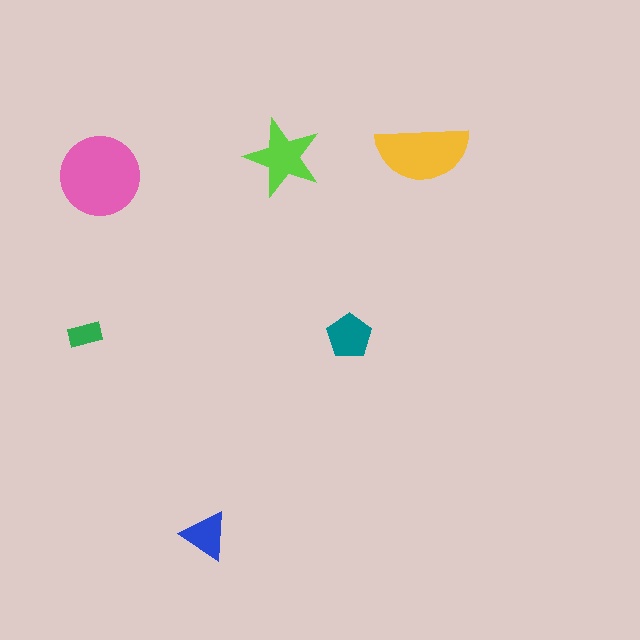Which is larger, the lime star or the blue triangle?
The lime star.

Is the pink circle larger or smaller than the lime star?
Larger.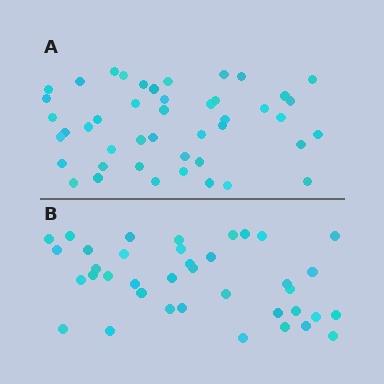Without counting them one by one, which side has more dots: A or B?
Region A (the top region) has more dots.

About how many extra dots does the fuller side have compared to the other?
Region A has roughly 8 or so more dots than region B.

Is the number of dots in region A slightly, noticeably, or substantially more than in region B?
Region A has only slightly more — the two regions are fairly close. The ratio is roughly 1.2 to 1.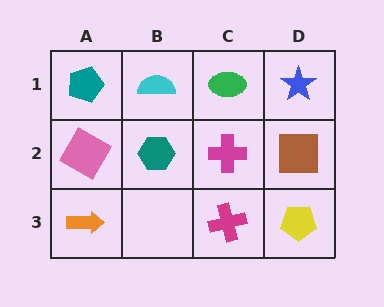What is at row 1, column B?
A cyan semicircle.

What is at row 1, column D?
A blue star.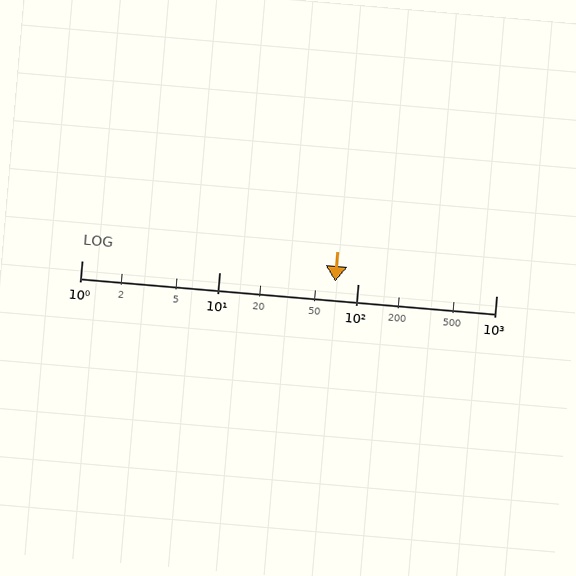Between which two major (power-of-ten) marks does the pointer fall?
The pointer is between 10 and 100.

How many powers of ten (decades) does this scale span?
The scale spans 3 decades, from 1 to 1000.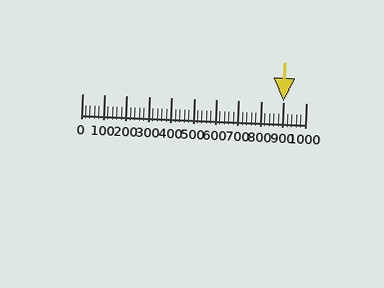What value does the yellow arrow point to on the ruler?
The yellow arrow points to approximately 900.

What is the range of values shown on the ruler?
The ruler shows values from 0 to 1000.